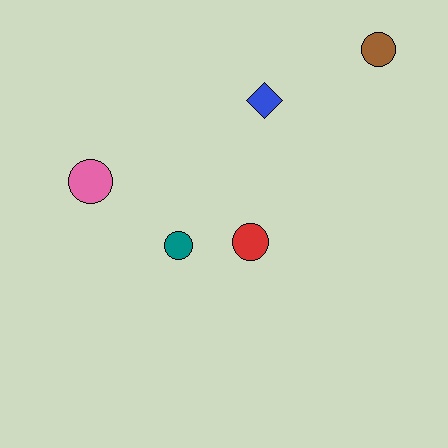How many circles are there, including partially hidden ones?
There are 4 circles.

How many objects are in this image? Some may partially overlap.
There are 5 objects.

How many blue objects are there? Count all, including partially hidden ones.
There is 1 blue object.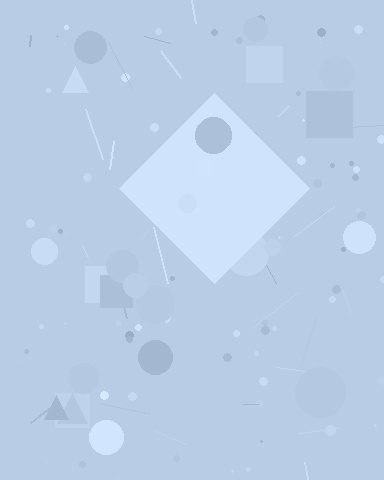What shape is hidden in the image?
A diamond is hidden in the image.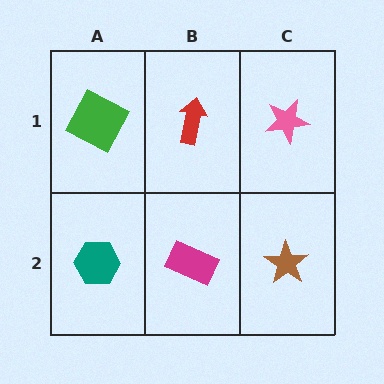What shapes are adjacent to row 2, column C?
A pink star (row 1, column C), a magenta rectangle (row 2, column B).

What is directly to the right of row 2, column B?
A brown star.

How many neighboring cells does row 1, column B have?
3.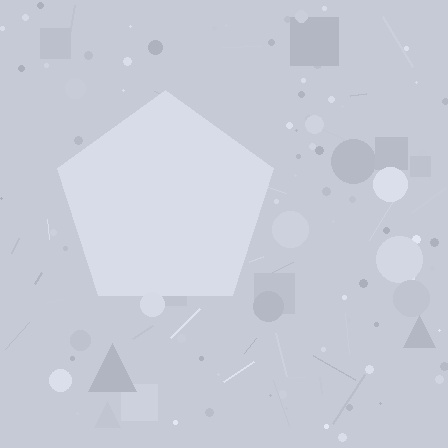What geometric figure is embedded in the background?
A pentagon is embedded in the background.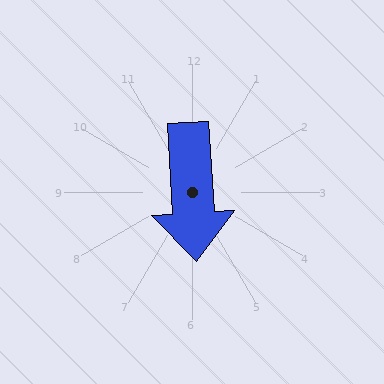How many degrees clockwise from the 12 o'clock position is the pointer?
Approximately 177 degrees.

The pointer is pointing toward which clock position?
Roughly 6 o'clock.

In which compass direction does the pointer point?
South.